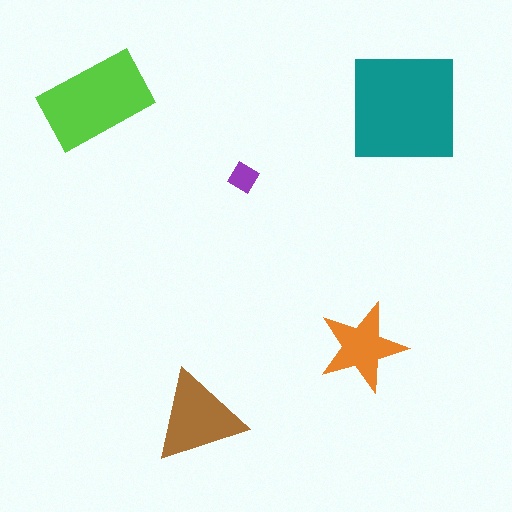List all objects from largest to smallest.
The teal square, the lime rectangle, the brown triangle, the orange star, the purple diamond.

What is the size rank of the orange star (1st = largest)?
4th.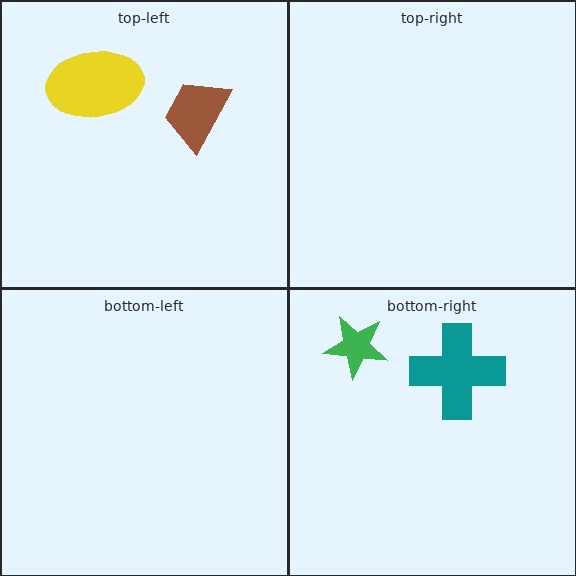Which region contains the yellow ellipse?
The top-left region.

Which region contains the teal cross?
The bottom-right region.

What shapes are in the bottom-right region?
The teal cross, the green star.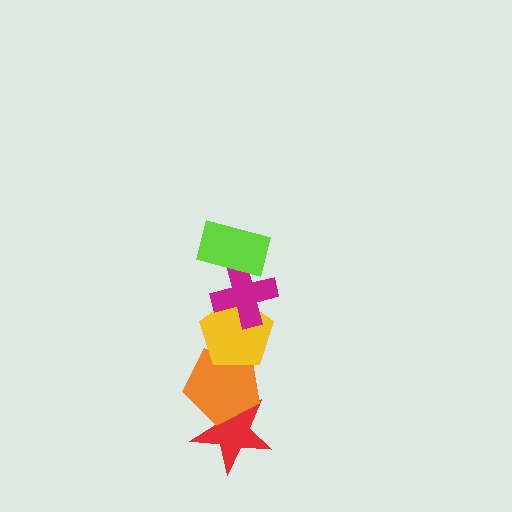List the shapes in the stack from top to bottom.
From top to bottom: the lime rectangle, the magenta cross, the yellow pentagon, the orange pentagon, the red star.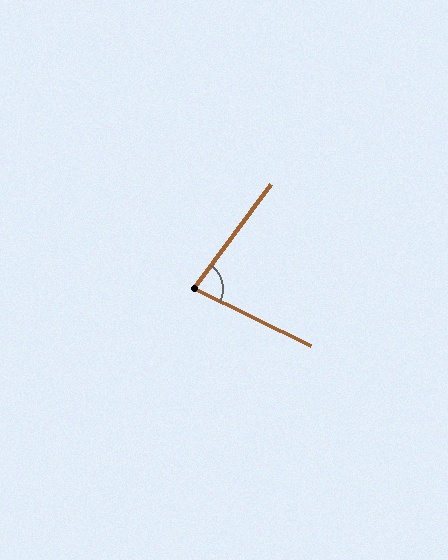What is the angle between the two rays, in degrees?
Approximately 79 degrees.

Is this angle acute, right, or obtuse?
It is acute.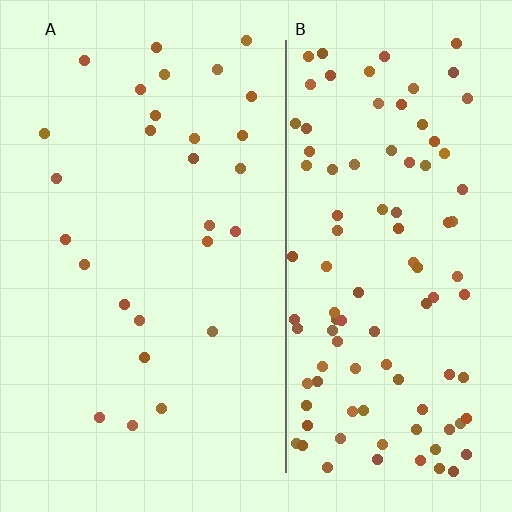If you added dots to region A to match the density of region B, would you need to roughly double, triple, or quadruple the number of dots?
Approximately quadruple.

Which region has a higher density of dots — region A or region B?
B (the right).